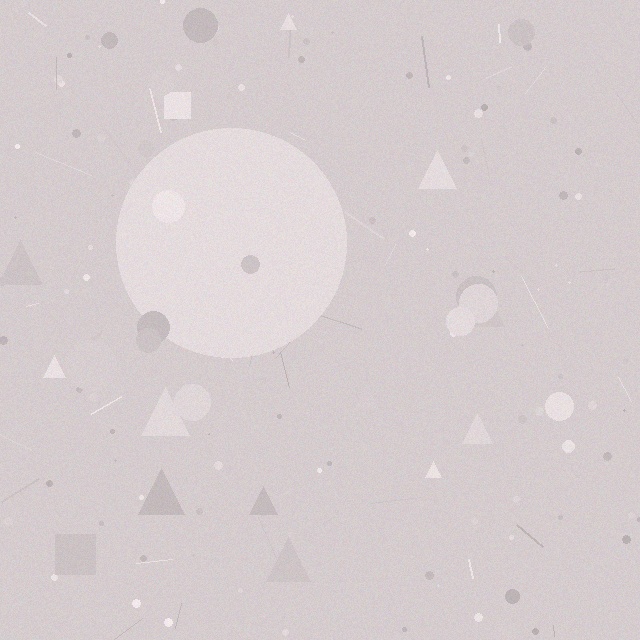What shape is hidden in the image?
A circle is hidden in the image.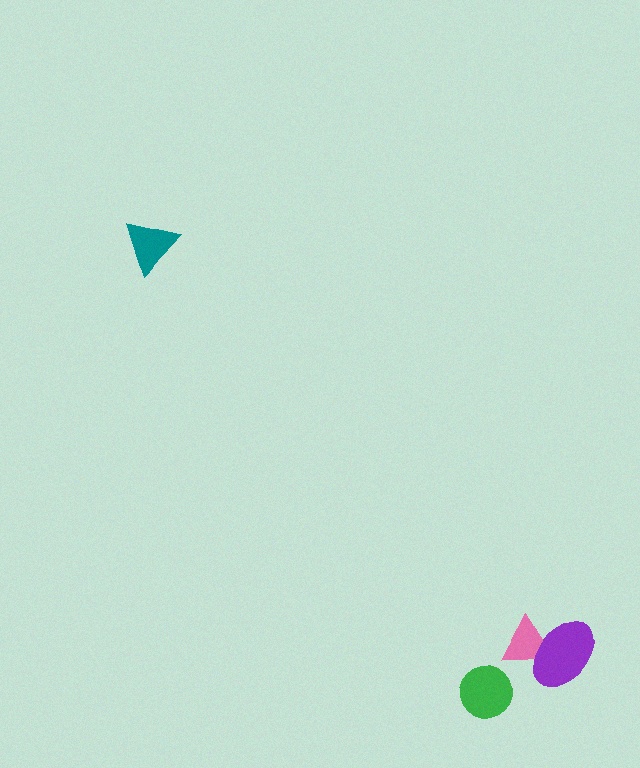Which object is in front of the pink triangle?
The purple ellipse is in front of the pink triangle.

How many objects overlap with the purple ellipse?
1 object overlaps with the purple ellipse.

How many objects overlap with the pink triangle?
1 object overlaps with the pink triangle.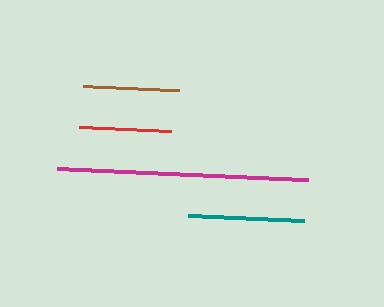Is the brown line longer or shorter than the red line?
The brown line is longer than the red line.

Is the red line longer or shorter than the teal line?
The teal line is longer than the red line.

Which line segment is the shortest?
The red line is the shortest at approximately 93 pixels.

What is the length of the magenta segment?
The magenta segment is approximately 252 pixels long.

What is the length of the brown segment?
The brown segment is approximately 96 pixels long.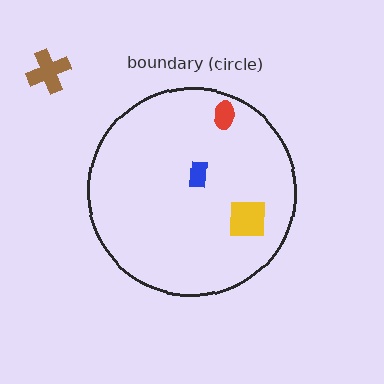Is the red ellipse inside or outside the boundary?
Inside.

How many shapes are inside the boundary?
3 inside, 1 outside.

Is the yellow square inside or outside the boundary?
Inside.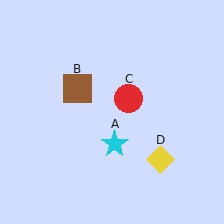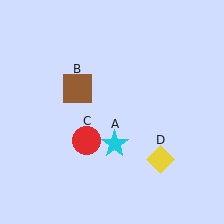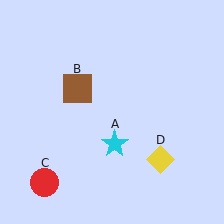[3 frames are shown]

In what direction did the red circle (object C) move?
The red circle (object C) moved down and to the left.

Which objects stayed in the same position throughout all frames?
Cyan star (object A) and brown square (object B) and yellow diamond (object D) remained stationary.